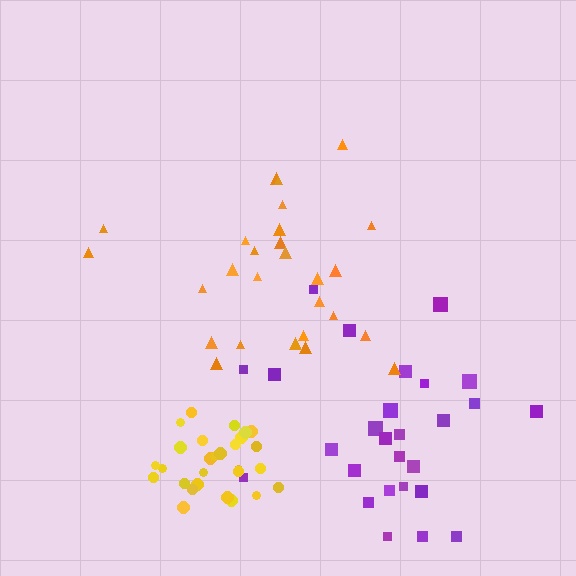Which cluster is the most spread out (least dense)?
Orange.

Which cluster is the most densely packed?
Yellow.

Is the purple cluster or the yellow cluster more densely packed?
Yellow.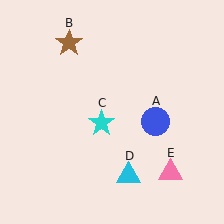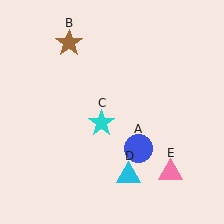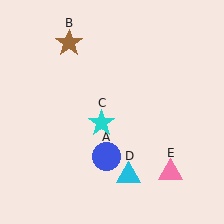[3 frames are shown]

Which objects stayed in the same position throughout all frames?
Brown star (object B) and cyan star (object C) and cyan triangle (object D) and pink triangle (object E) remained stationary.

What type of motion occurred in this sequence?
The blue circle (object A) rotated clockwise around the center of the scene.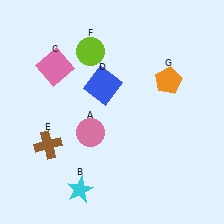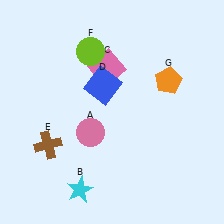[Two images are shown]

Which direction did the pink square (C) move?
The pink square (C) moved right.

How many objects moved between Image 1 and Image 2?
1 object moved between the two images.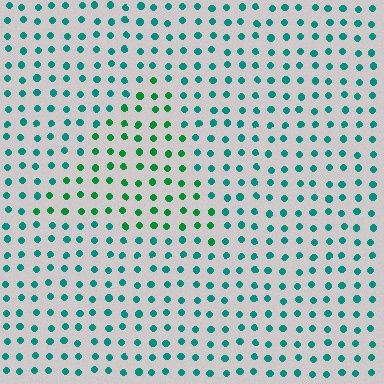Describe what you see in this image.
The image is filled with small teal elements in a uniform arrangement. A triangle-shaped region is visible where the elements are tinted to a slightly different hue, forming a subtle color boundary.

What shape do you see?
I see a triangle.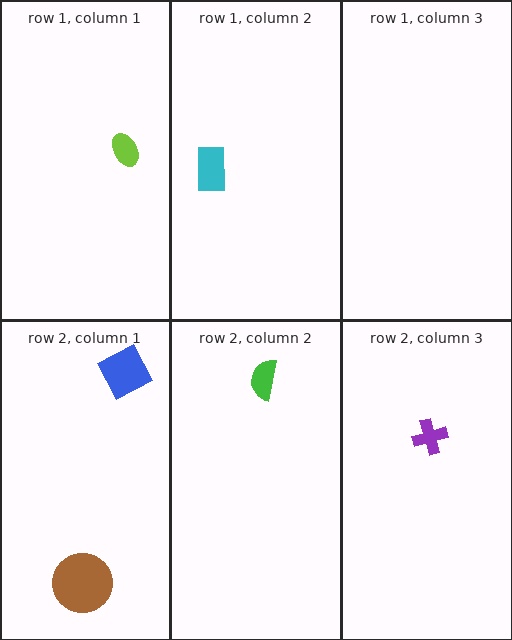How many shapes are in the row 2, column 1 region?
2.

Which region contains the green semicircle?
The row 2, column 2 region.